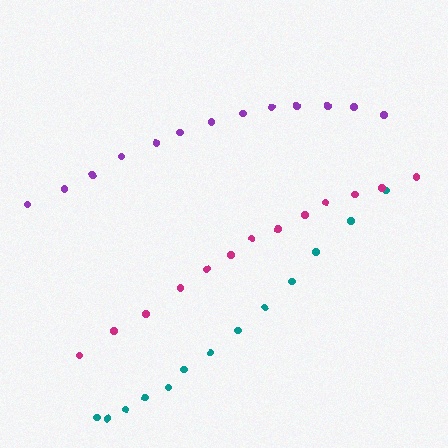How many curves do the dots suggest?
There are 3 distinct paths.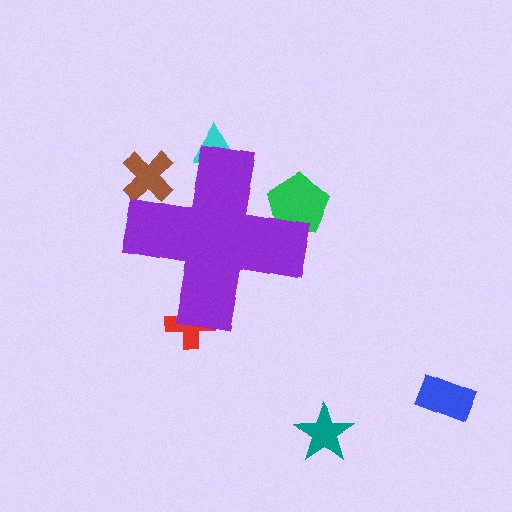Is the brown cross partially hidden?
Yes, the brown cross is partially hidden behind the purple cross.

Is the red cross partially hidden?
Yes, the red cross is partially hidden behind the purple cross.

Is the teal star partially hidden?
No, the teal star is fully visible.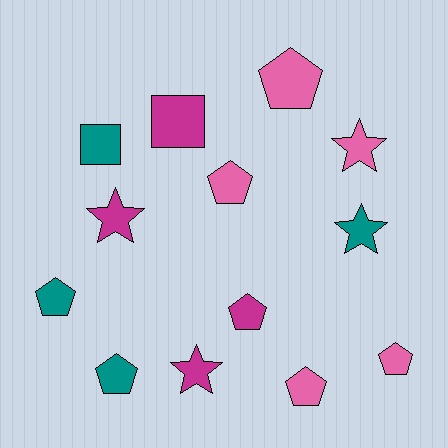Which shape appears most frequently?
Pentagon, with 7 objects.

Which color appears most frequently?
Pink, with 5 objects.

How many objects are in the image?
There are 13 objects.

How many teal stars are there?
There is 1 teal star.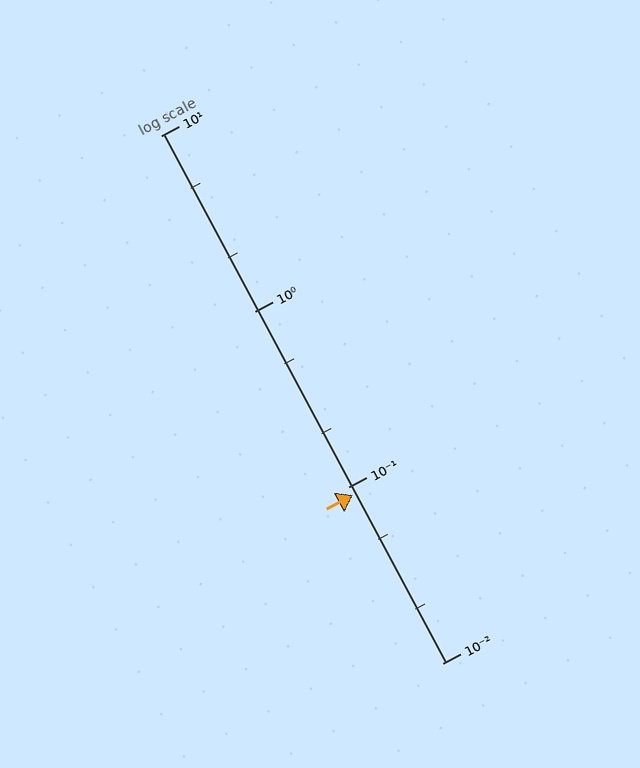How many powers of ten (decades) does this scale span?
The scale spans 3 decades, from 0.01 to 10.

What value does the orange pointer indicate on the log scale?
The pointer indicates approximately 0.09.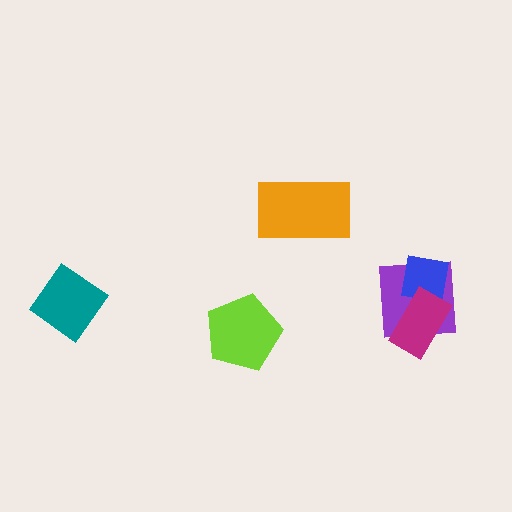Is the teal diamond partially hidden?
No, no other shape covers it.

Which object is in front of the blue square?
The magenta rectangle is in front of the blue square.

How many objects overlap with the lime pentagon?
0 objects overlap with the lime pentagon.